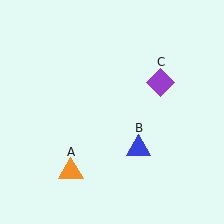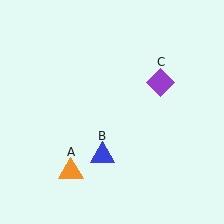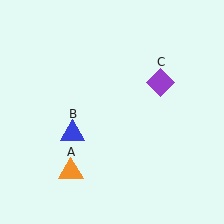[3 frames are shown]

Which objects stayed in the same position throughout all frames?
Orange triangle (object A) and purple diamond (object C) remained stationary.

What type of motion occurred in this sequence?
The blue triangle (object B) rotated clockwise around the center of the scene.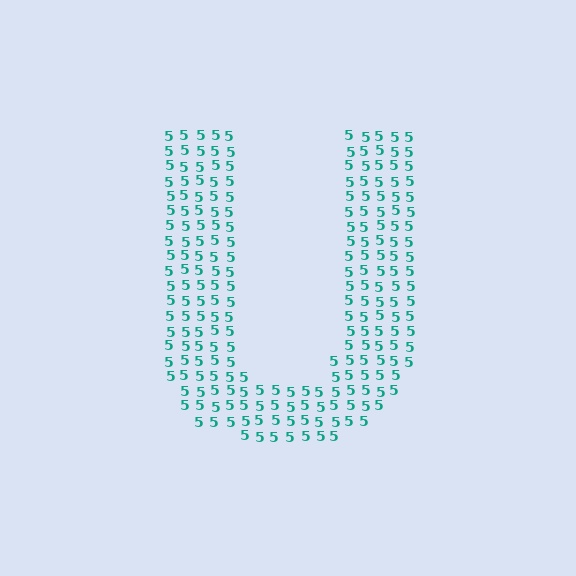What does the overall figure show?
The overall figure shows the letter U.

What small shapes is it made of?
It is made of small digit 5's.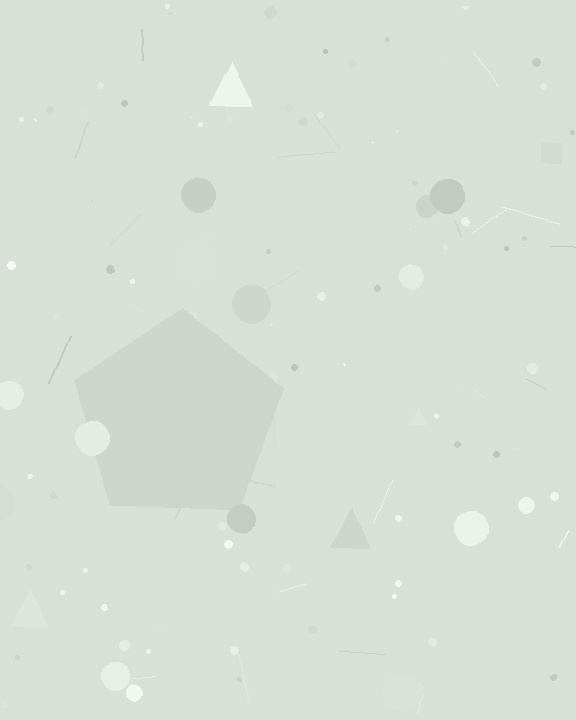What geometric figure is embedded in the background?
A pentagon is embedded in the background.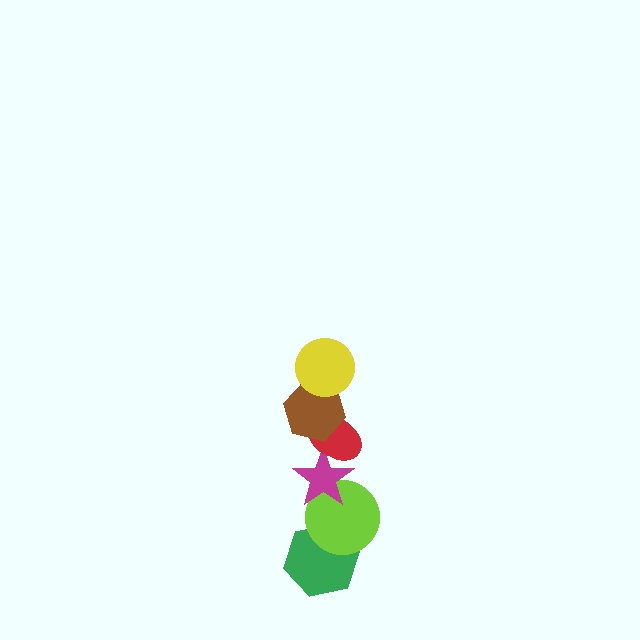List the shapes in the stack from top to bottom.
From top to bottom: the yellow circle, the brown hexagon, the red ellipse, the magenta star, the lime circle, the green hexagon.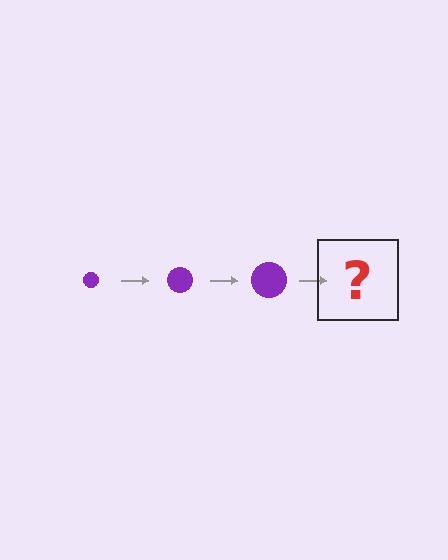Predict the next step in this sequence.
The next step is a purple circle, larger than the previous one.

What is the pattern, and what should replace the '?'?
The pattern is that the circle gets progressively larger each step. The '?' should be a purple circle, larger than the previous one.